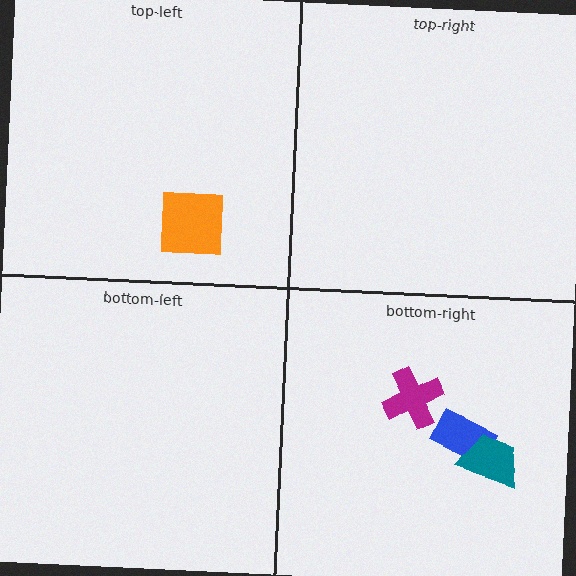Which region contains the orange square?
The top-left region.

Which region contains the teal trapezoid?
The bottom-right region.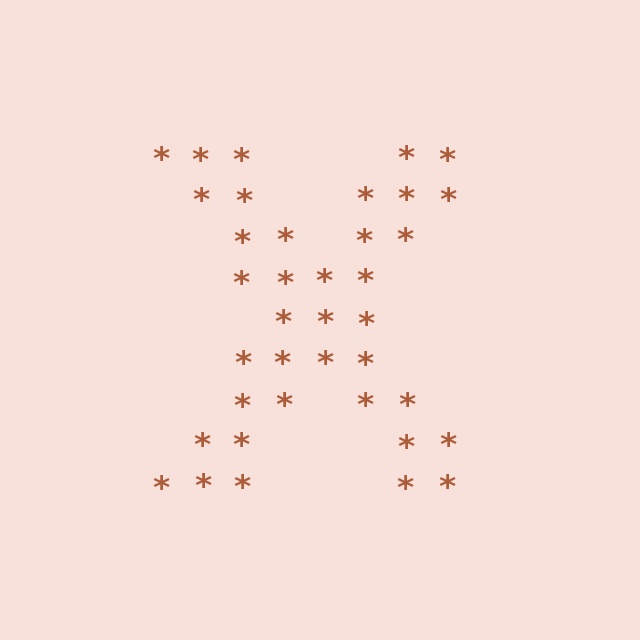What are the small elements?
The small elements are asterisks.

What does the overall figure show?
The overall figure shows the letter X.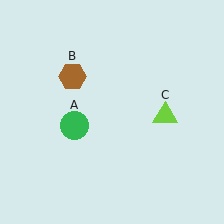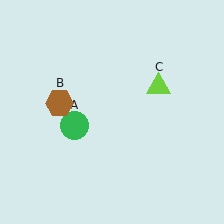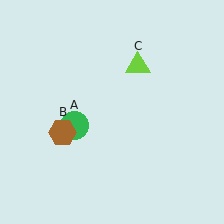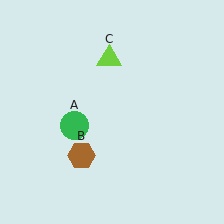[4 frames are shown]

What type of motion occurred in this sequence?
The brown hexagon (object B), lime triangle (object C) rotated counterclockwise around the center of the scene.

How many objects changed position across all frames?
2 objects changed position: brown hexagon (object B), lime triangle (object C).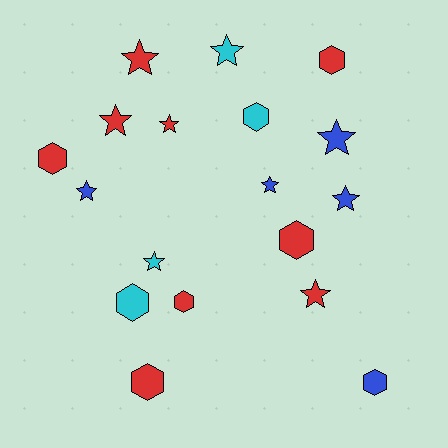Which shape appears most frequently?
Star, with 10 objects.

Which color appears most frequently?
Red, with 9 objects.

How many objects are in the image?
There are 18 objects.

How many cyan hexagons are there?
There are 2 cyan hexagons.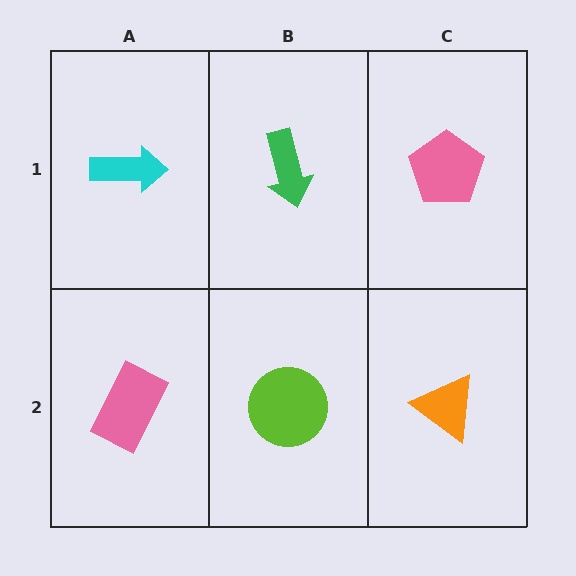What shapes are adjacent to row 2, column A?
A cyan arrow (row 1, column A), a lime circle (row 2, column B).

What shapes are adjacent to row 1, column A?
A pink rectangle (row 2, column A), a green arrow (row 1, column B).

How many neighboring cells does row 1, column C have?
2.